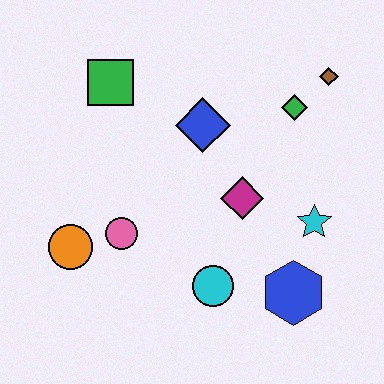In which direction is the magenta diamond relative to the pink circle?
The magenta diamond is to the right of the pink circle.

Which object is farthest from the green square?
The blue hexagon is farthest from the green square.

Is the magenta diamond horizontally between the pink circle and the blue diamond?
No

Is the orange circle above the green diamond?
No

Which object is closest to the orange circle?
The pink circle is closest to the orange circle.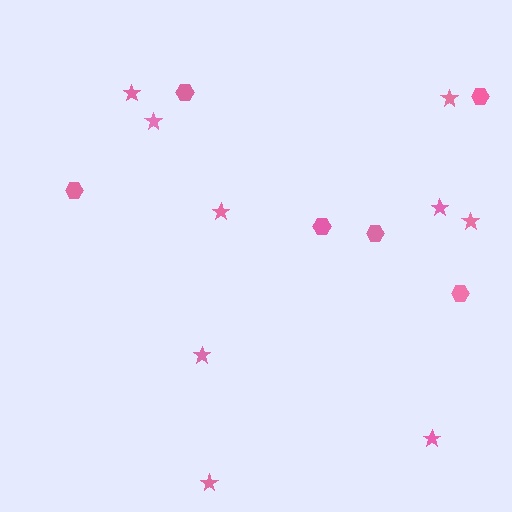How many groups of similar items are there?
There are 2 groups: one group of stars (9) and one group of hexagons (6).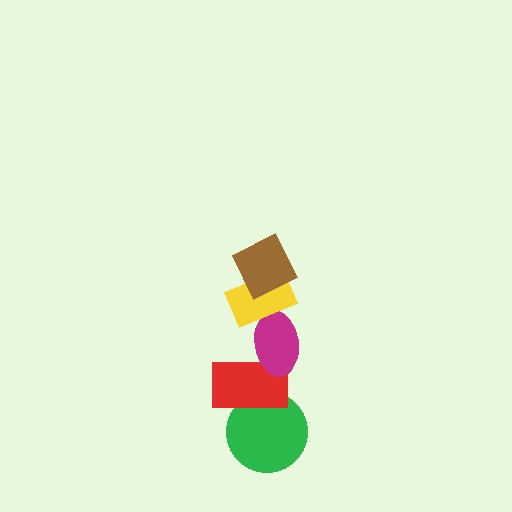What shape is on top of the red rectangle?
The magenta ellipse is on top of the red rectangle.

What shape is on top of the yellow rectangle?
The brown diamond is on top of the yellow rectangle.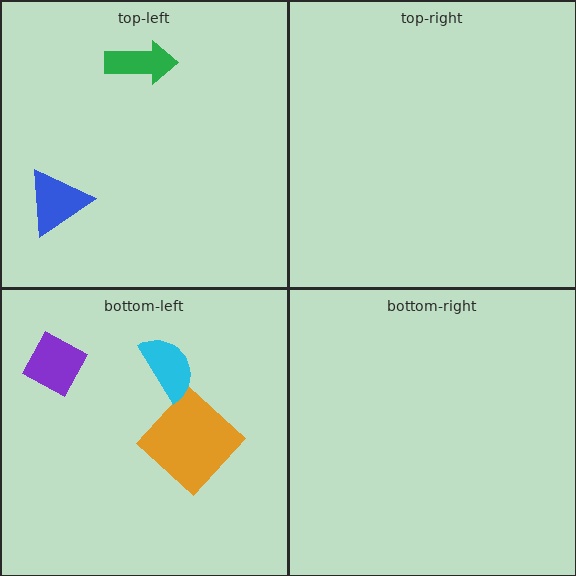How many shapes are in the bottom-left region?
3.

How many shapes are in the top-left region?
2.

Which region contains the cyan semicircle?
The bottom-left region.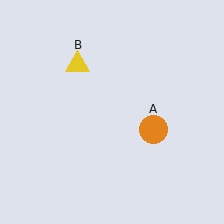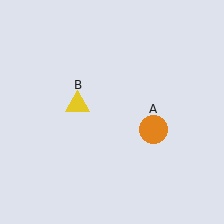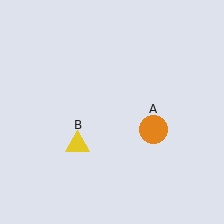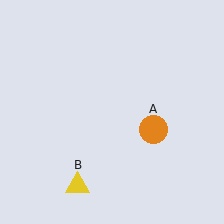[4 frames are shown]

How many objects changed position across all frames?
1 object changed position: yellow triangle (object B).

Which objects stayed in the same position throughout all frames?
Orange circle (object A) remained stationary.